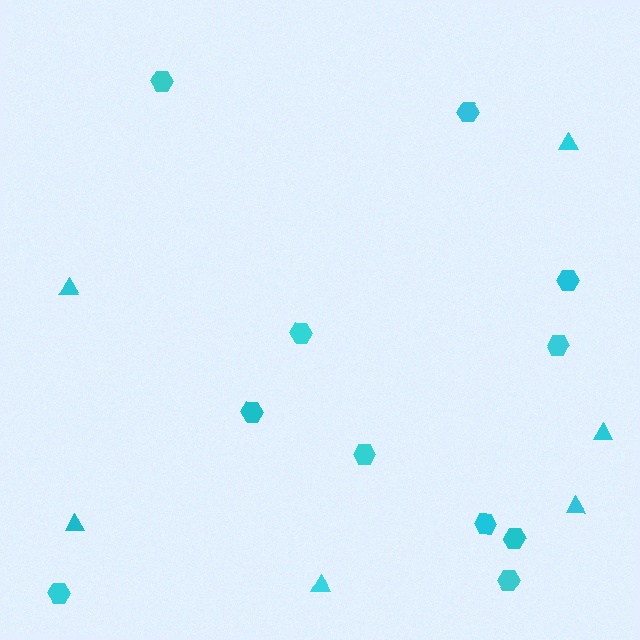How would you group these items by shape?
There are 2 groups: one group of hexagons (11) and one group of triangles (6).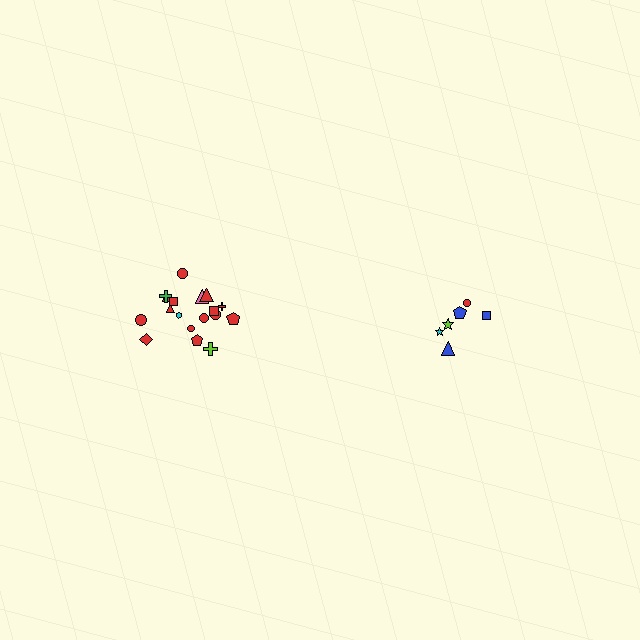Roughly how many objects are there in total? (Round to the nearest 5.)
Roughly 25 objects in total.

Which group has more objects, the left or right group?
The left group.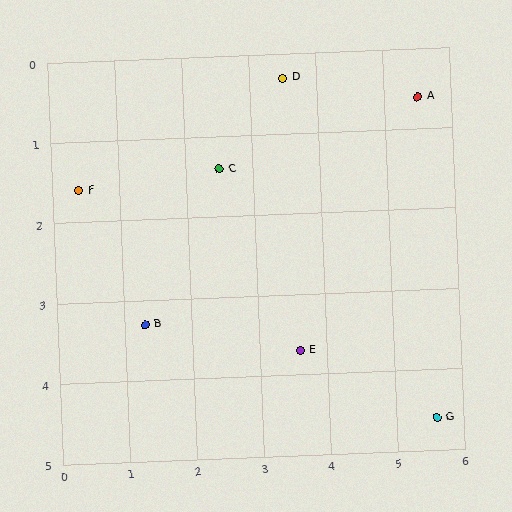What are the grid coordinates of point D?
Point D is at approximately (3.5, 0.3).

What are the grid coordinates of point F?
Point F is at approximately (0.4, 1.6).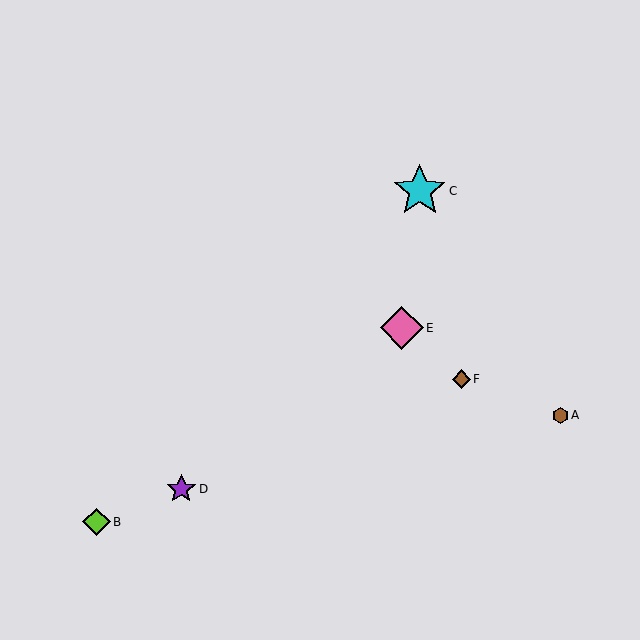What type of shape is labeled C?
Shape C is a cyan star.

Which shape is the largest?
The cyan star (labeled C) is the largest.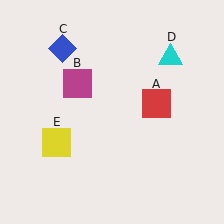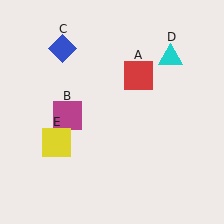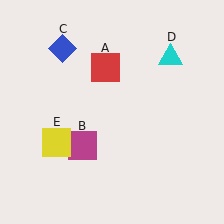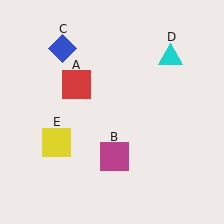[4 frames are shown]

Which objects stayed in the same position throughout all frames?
Blue diamond (object C) and cyan triangle (object D) and yellow square (object E) remained stationary.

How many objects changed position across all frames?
2 objects changed position: red square (object A), magenta square (object B).